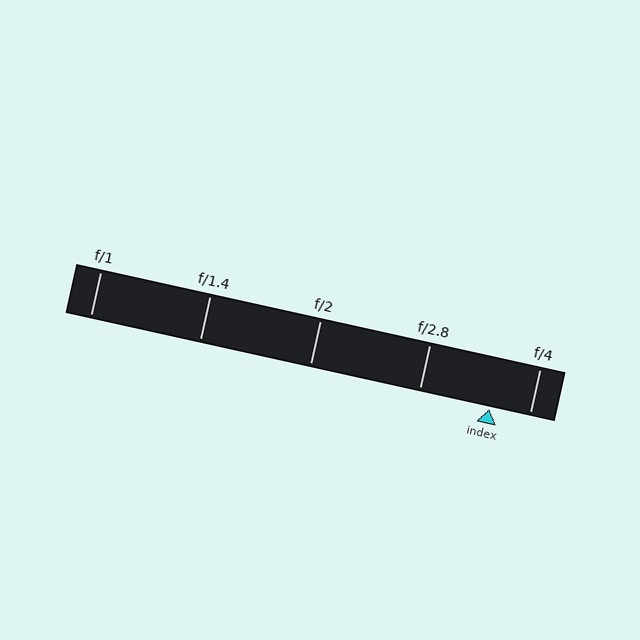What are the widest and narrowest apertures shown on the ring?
The widest aperture shown is f/1 and the narrowest is f/4.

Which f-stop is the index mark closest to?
The index mark is closest to f/4.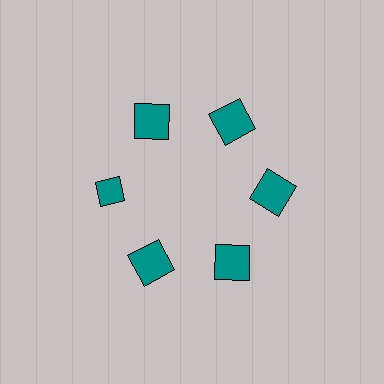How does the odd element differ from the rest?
It has a different shape: diamond instead of square.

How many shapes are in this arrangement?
There are 6 shapes arranged in a ring pattern.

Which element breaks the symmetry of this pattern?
The teal diamond at roughly the 9 o'clock position breaks the symmetry. All other shapes are teal squares.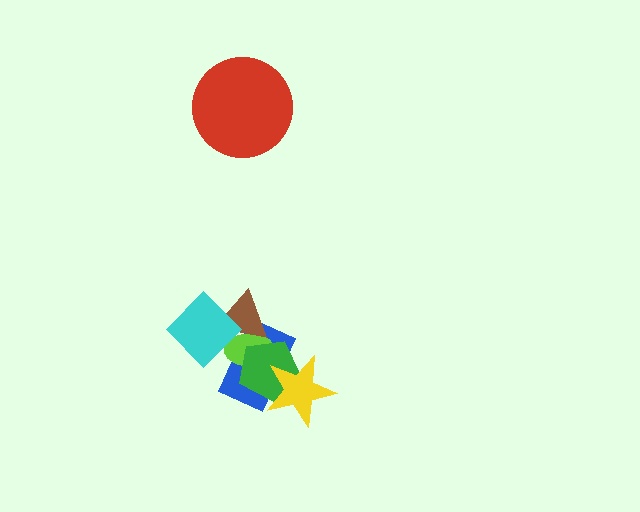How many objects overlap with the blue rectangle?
5 objects overlap with the blue rectangle.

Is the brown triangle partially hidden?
Yes, it is partially covered by another shape.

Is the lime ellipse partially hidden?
Yes, it is partially covered by another shape.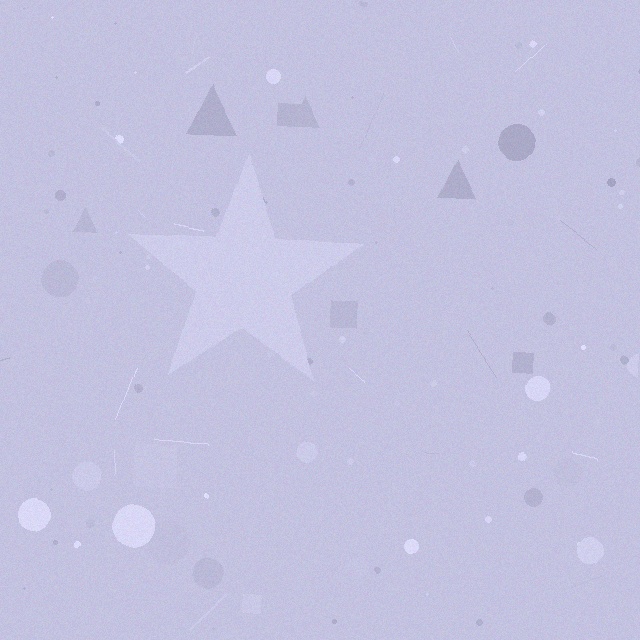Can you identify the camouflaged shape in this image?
The camouflaged shape is a star.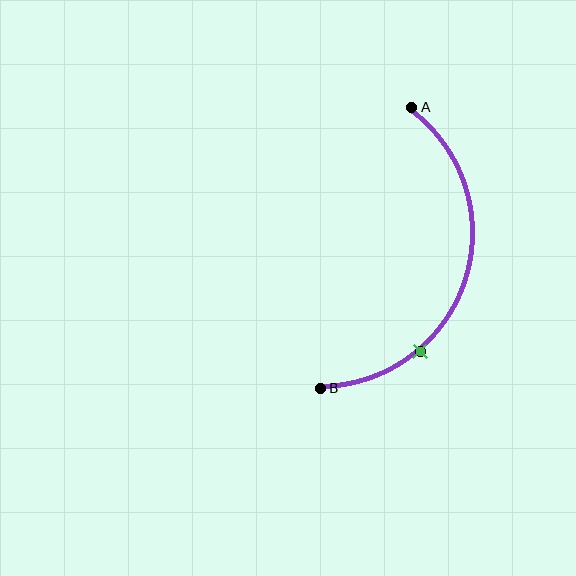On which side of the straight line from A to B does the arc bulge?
The arc bulges to the right of the straight line connecting A and B.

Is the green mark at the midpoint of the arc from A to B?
No. The green mark lies on the arc but is closer to endpoint B. The arc midpoint would be at the point on the curve equidistant along the arc from both A and B.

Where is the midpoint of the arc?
The arc midpoint is the point on the curve farthest from the straight line joining A and B. It sits to the right of that line.